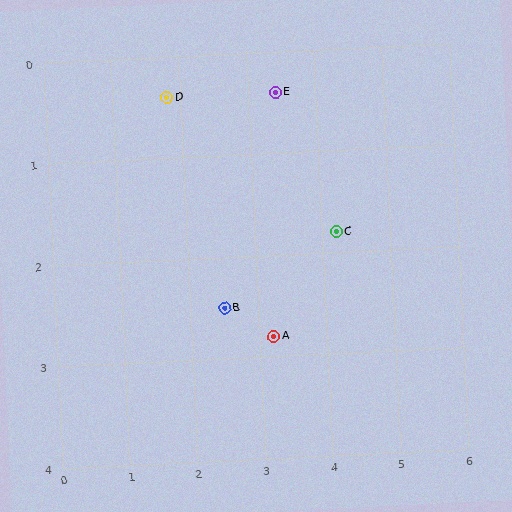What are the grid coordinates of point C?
Point C is at approximately (4.2, 1.8).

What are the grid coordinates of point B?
Point B is at approximately (2.5, 2.5).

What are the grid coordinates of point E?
Point E is at approximately (3.4, 0.4).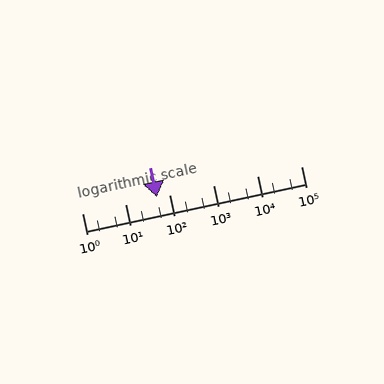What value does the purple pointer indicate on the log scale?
The pointer indicates approximately 52.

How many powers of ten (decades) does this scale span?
The scale spans 5 decades, from 1 to 100000.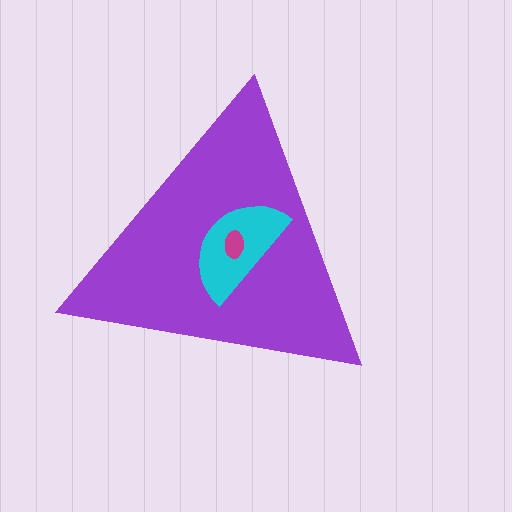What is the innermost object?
The magenta ellipse.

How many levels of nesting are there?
3.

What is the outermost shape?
The purple triangle.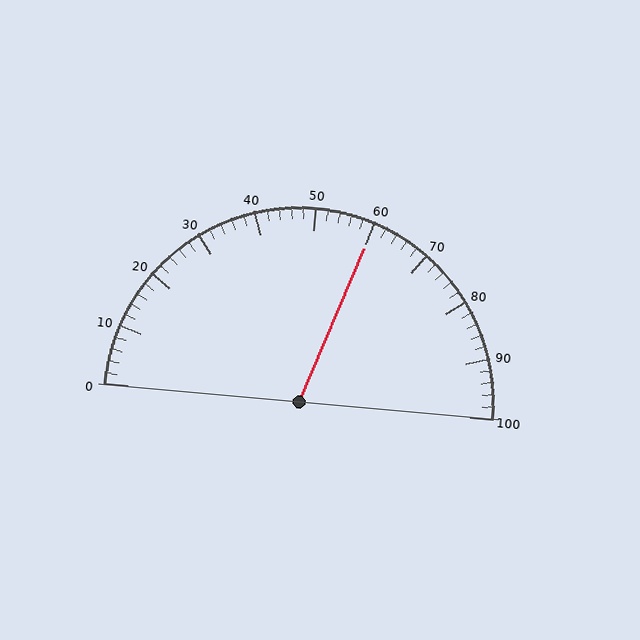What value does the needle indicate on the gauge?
The needle indicates approximately 60.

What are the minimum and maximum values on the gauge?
The gauge ranges from 0 to 100.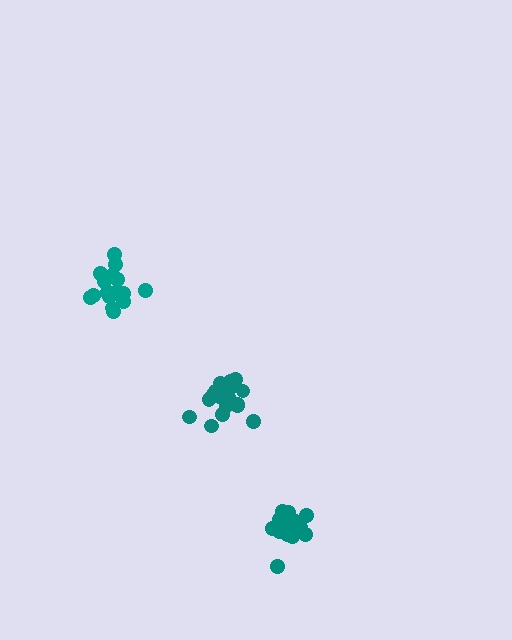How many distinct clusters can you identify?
There are 3 distinct clusters.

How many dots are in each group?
Group 1: 15 dots, Group 2: 18 dots, Group 3: 20 dots (53 total).